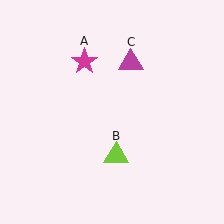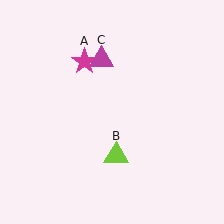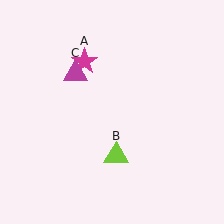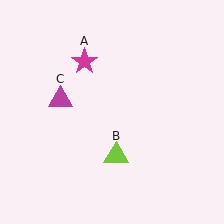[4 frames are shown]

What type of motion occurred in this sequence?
The magenta triangle (object C) rotated counterclockwise around the center of the scene.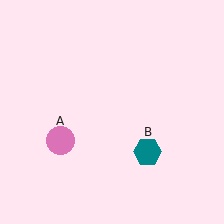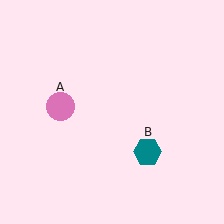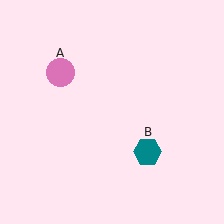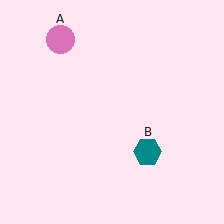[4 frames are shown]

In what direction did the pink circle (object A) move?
The pink circle (object A) moved up.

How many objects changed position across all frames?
1 object changed position: pink circle (object A).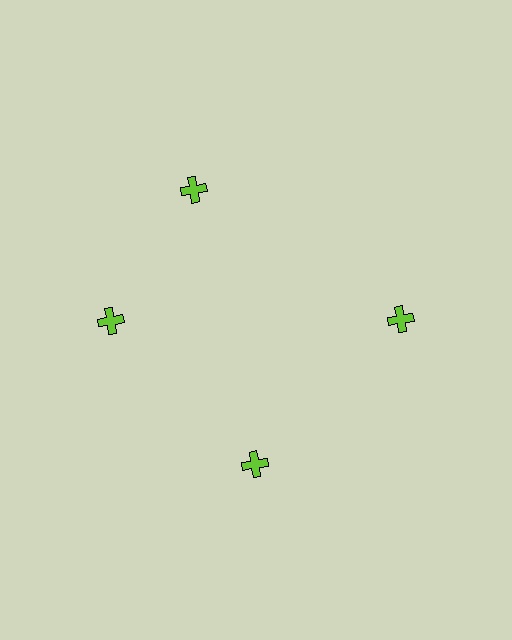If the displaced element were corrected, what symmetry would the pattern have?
It would have 4-fold rotational symmetry — the pattern would map onto itself every 90 degrees.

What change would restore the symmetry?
The symmetry would be restored by rotating it back into even spacing with its neighbors so that all 4 crosses sit at equal angles and equal distance from the center.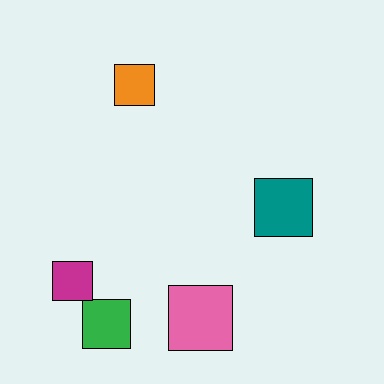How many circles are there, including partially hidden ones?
There are no circles.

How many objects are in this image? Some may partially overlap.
There are 5 objects.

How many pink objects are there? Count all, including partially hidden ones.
There is 1 pink object.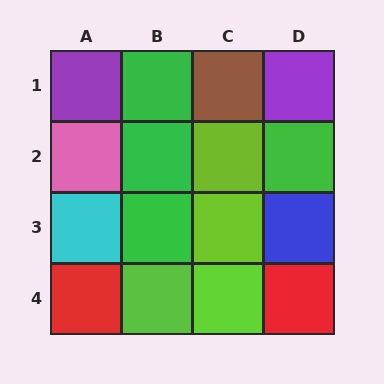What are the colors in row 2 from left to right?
Pink, green, lime, green.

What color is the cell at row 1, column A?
Purple.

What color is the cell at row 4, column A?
Red.